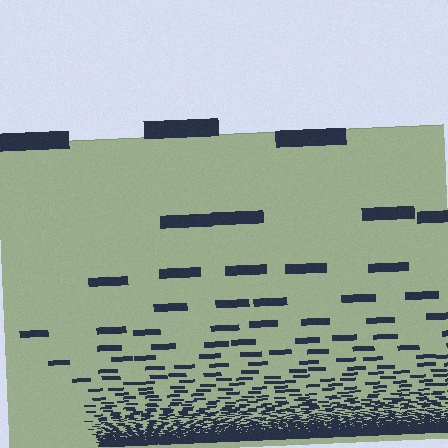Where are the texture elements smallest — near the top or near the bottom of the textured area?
Near the bottom.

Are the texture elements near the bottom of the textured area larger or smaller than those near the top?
Smaller. The gradient is inverted — elements near the bottom are smaller and denser.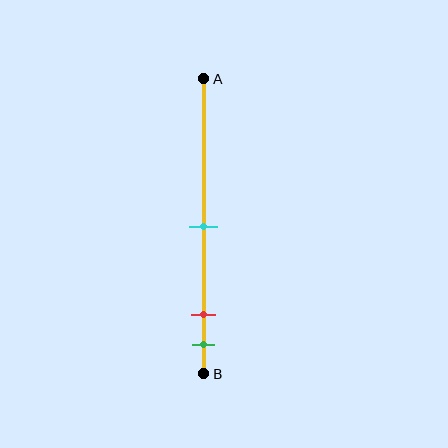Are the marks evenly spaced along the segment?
No, the marks are not evenly spaced.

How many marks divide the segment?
There are 3 marks dividing the segment.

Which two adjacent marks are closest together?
The red and green marks are the closest adjacent pair.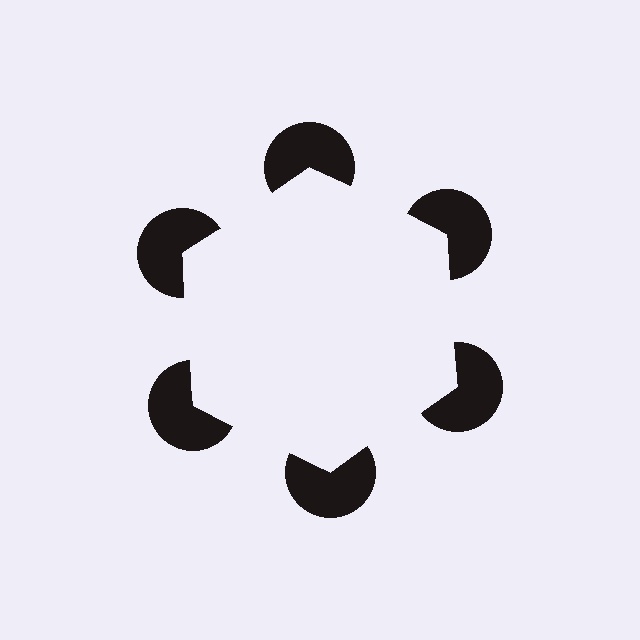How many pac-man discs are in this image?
There are 6 — one at each vertex of the illusory hexagon.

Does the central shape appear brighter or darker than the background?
It typically appears slightly brighter than the background, even though no actual brightness change is drawn.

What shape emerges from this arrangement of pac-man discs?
An illusory hexagon — its edges are inferred from the aligned wedge cuts in the pac-man discs, not physically drawn.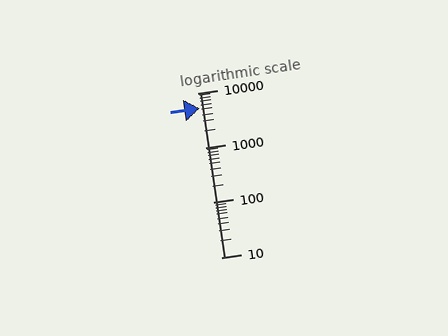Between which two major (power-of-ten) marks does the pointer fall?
The pointer is between 1000 and 10000.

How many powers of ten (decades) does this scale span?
The scale spans 3 decades, from 10 to 10000.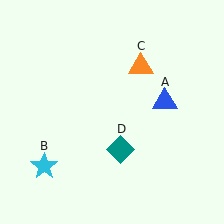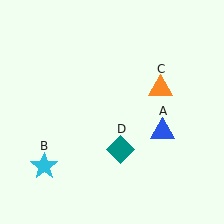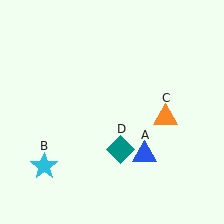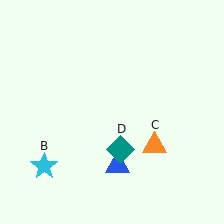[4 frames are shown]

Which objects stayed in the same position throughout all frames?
Cyan star (object B) and teal diamond (object D) remained stationary.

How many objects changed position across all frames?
2 objects changed position: blue triangle (object A), orange triangle (object C).